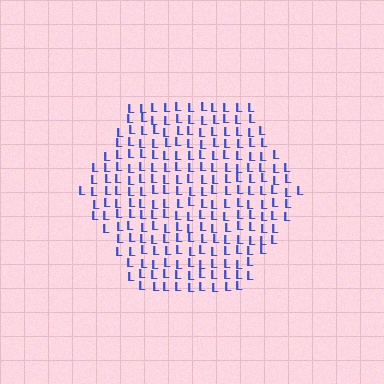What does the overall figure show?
The overall figure shows a hexagon.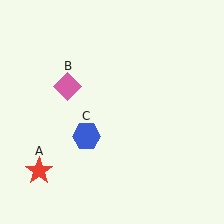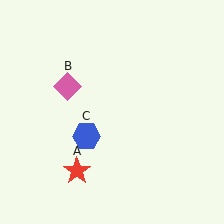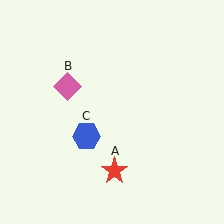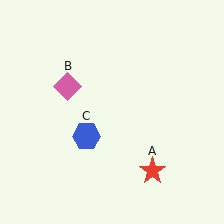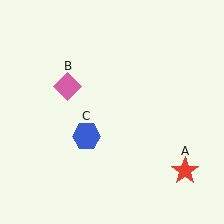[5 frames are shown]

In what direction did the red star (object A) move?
The red star (object A) moved right.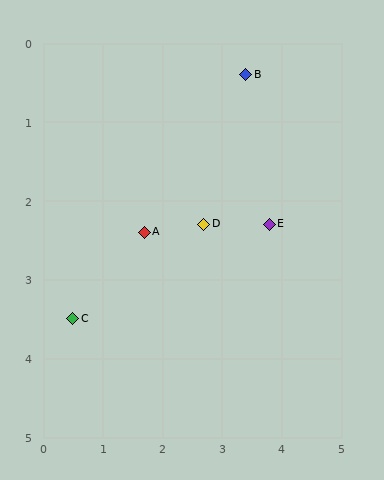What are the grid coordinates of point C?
Point C is at approximately (0.5, 3.5).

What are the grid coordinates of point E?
Point E is at approximately (3.8, 2.3).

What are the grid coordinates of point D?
Point D is at approximately (2.7, 2.3).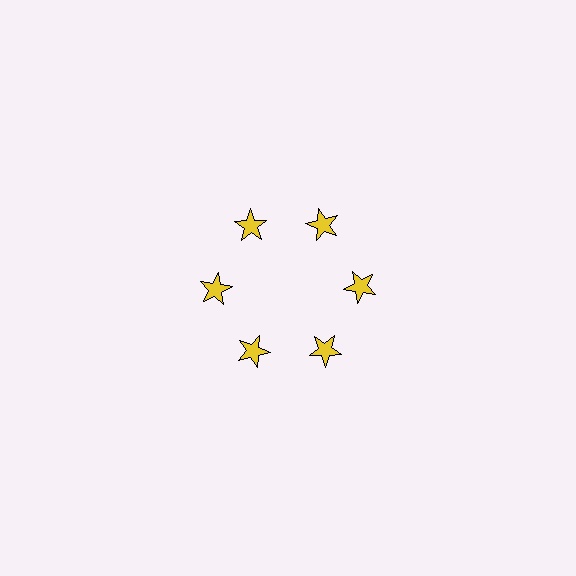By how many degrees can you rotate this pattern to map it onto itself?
The pattern maps onto itself every 60 degrees of rotation.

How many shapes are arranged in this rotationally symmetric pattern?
There are 6 shapes, arranged in 6 groups of 1.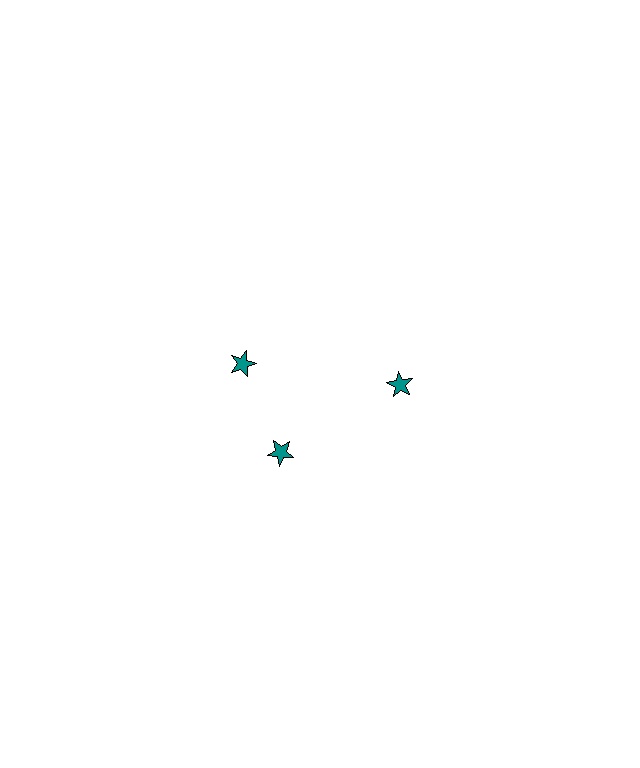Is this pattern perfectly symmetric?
No. The 3 teal stars are arranged in a ring, but one element near the 11 o'clock position is rotated out of alignment along the ring, breaking the 3-fold rotational symmetry.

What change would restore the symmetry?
The symmetry would be restored by rotating it back into even spacing with its neighbors so that all 3 stars sit at equal angles and equal distance from the center.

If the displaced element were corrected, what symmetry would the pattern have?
It would have 3-fold rotational symmetry — the pattern would map onto itself every 120 degrees.